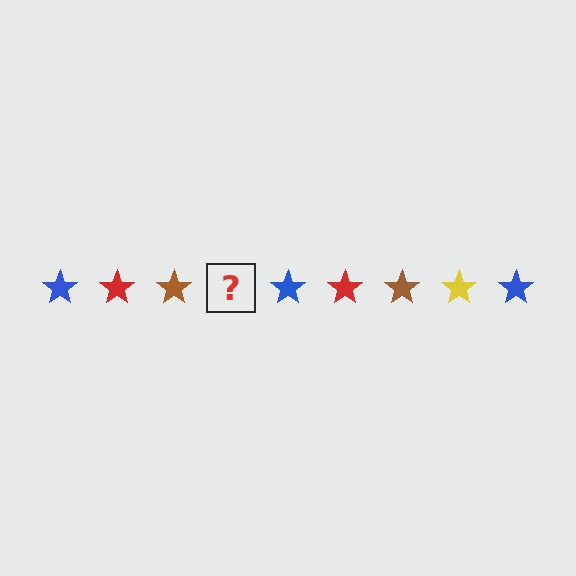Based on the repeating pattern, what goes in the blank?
The blank should be a yellow star.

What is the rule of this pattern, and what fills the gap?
The rule is that the pattern cycles through blue, red, brown, yellow stars. The gap should be filled with a yellow star.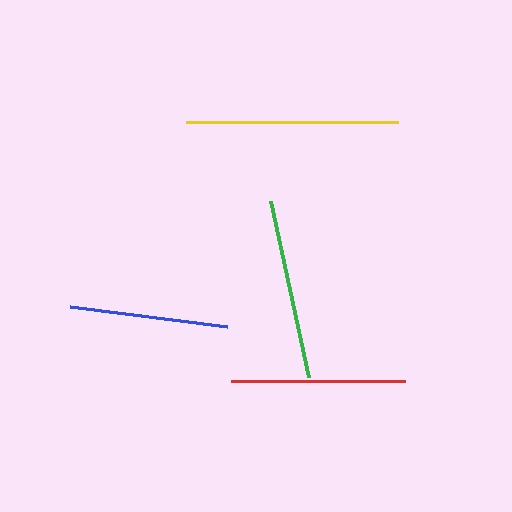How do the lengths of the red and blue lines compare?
The red and blue lines are approximately the same length.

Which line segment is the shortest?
The blue line is the shortest at approximately 159 pixels.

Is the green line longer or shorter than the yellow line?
The yellow line is longer than the green line.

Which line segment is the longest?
The yellow line is the longest at approximately 212 pixels.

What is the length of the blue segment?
The blue segment is approximately 159 pixels long.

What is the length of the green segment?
The green segment is approximately 180 pixels long.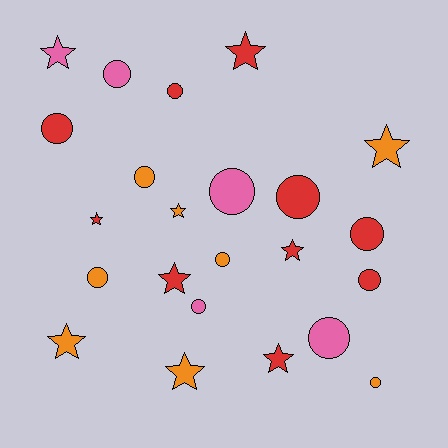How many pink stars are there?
There is 1 pink star.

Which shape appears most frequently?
Circle, with 13 objects.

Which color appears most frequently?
Red, with 10 objects.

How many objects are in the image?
There are 23 objects.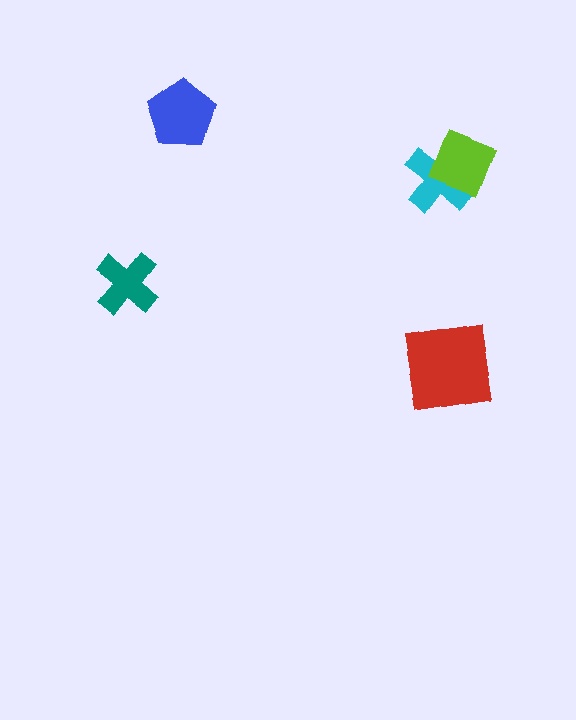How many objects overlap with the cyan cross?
1 object overlaps with the cyan cross.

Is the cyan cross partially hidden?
Yes, it is partially covered by another shape.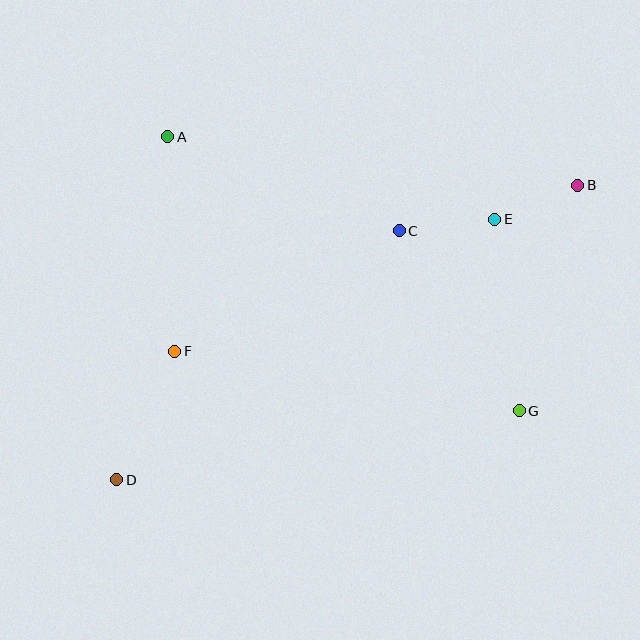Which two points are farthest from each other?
Points B and D are farthest from each other.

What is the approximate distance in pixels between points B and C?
The distance between B and C is approximately 184 pixels.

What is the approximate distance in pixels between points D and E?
The distance between D and E is approximately 459 pixels.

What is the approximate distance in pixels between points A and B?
The distance between A and B is approximately 413 pixels.